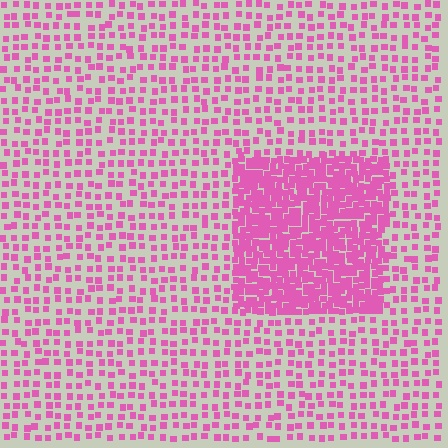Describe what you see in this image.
The image contains small pink elements arranged at two different densities. A rectangle-shaped region is visible where the elements are more densely packed than the surrounding area.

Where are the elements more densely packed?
The elements are more densely packed inside the rectangle boundary.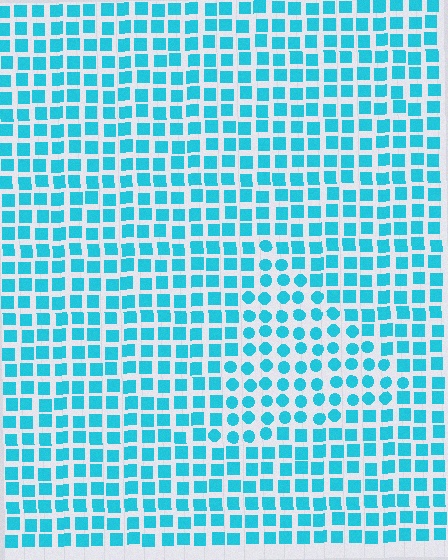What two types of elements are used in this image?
The image uses circles inside the triangle region and squares outside it.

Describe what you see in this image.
The image is filled with small cyan elements arranged in a uniform grid. A triangle-shaped region contains circles, while the surrounding area contains squares. The boundary is defined purely by the change in element shape.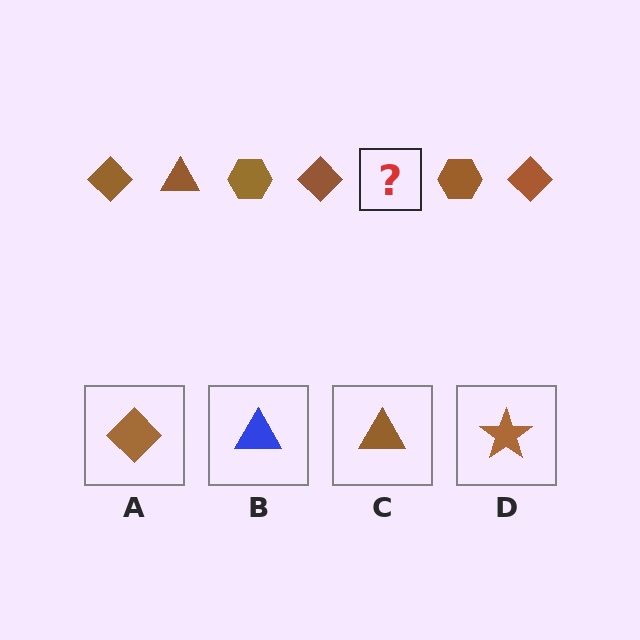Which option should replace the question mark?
Option C.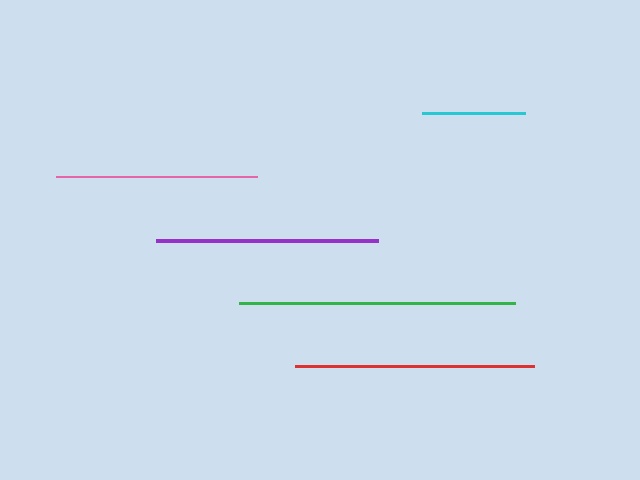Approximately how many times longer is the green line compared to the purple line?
The green line is approximately 1.2 times the length of the purple line.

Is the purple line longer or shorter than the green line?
The green line is longer than the purple line.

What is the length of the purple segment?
The purple segment is approximately 222 pixels long.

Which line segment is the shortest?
The cyan line is the shortest at approximately 103 pixels.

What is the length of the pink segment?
The pink segment is approximately 201 pixels long.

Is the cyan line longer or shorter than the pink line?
The pink line is longer than the cyan line.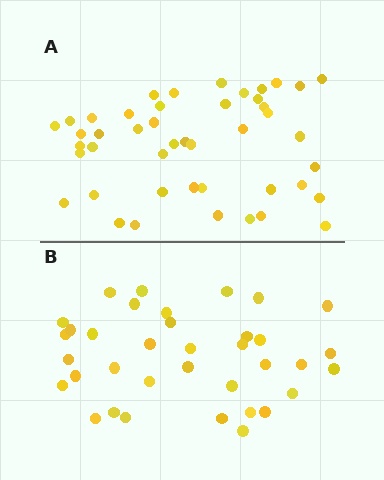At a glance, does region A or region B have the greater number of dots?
Region A (the top region) has more dots.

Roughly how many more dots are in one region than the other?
Region A has roughly 8 or so more dots than region B.